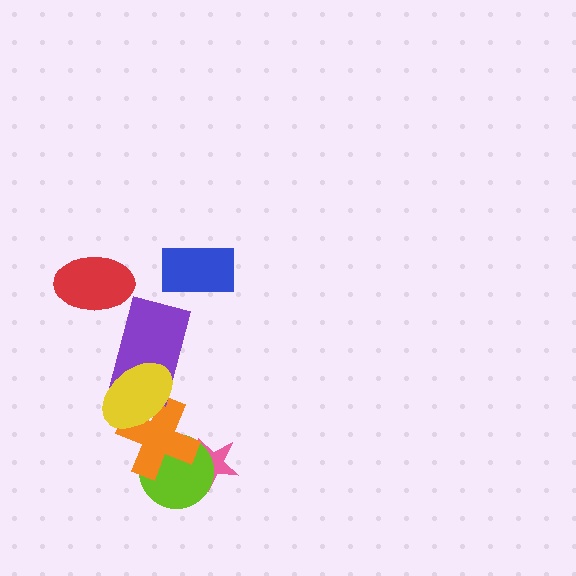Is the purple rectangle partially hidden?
Yes, it is partially covered by another shape.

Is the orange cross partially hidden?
Yes, it is partially covered by another shape.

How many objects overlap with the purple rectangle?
1 object overlaps with the purple rectangle.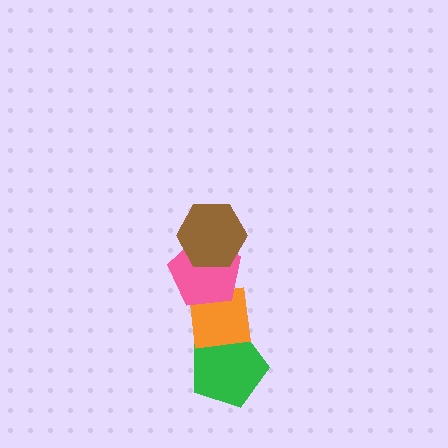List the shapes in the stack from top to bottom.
From top to bottom: the brown hexagon, the pink pentagon, the orange square, the green pentagon.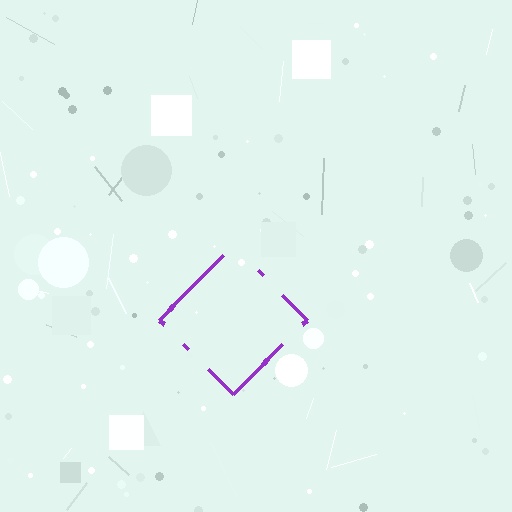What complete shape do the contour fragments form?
The contour fragments form a diamond.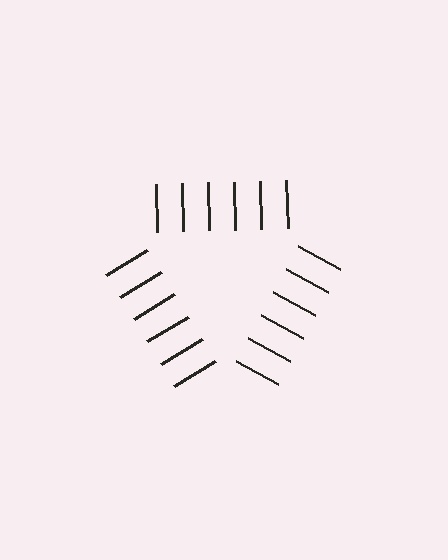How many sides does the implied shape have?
3 sides — the line-ends trace a triangle.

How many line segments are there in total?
18 — 6 along each of the 3 edges.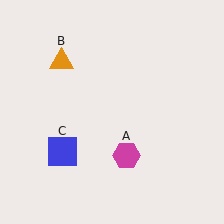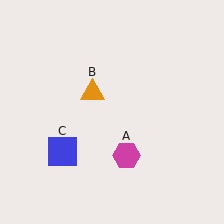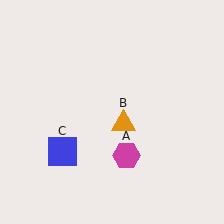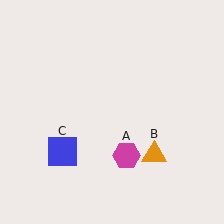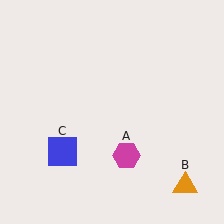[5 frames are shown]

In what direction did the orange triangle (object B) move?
The orange triangle (object B) moved down and to the right.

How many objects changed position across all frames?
1 object changed position: orange triangle (object B).